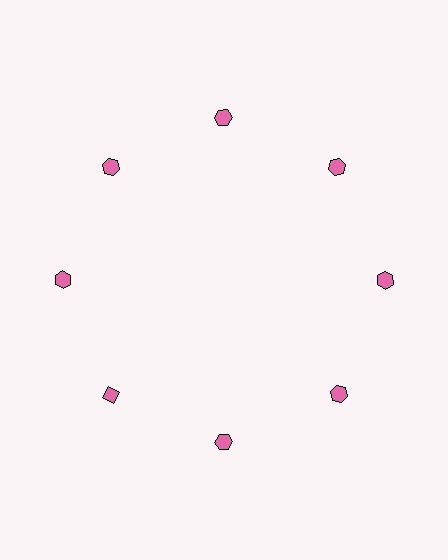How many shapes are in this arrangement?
There are 8 shapes arranged in a ring pattern.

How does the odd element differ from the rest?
It has a different shape: diamond instead of hexagon.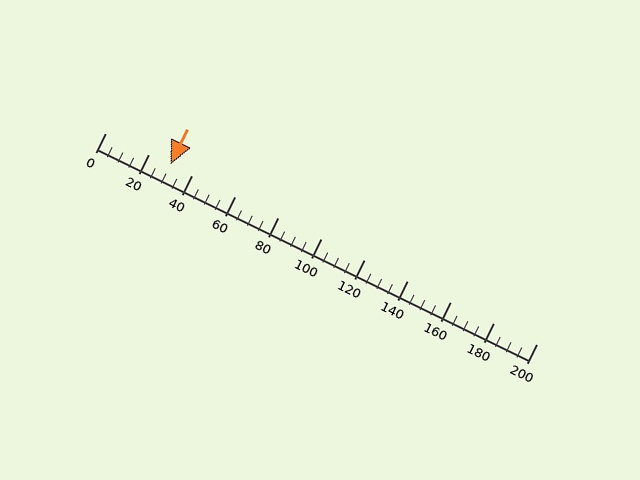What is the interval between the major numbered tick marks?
The major tick marks are spaced 20 units apart.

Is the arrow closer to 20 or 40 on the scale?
The arrow is closer to 40.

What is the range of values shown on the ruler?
The ruler shows values from 0 to 200.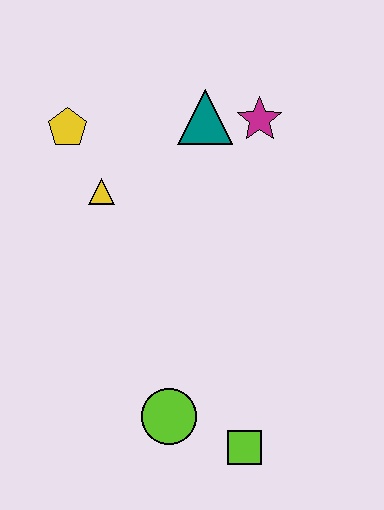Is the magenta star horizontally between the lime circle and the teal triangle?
No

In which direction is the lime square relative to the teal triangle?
The lime square is below the teal triangle.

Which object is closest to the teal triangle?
The magenta star is closest to the teal triangle.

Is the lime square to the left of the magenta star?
Yes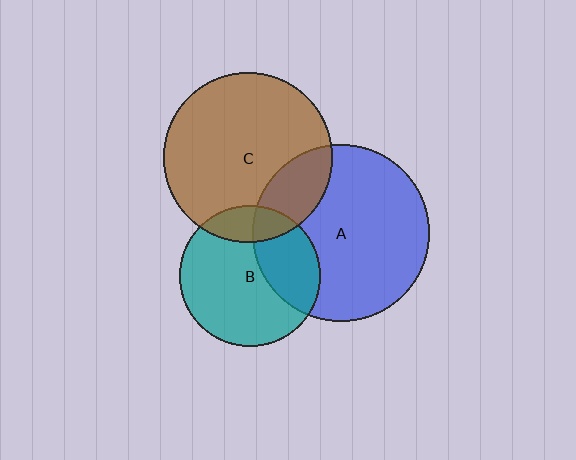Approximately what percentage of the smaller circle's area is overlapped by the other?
Approximately 20%.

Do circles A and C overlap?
Yes.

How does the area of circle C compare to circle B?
Approximately 1.4 times.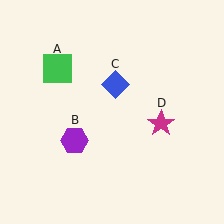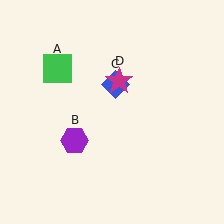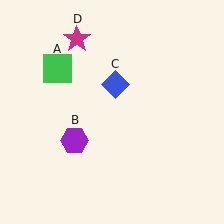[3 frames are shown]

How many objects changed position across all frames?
1 object changed position: magenta star (object D).